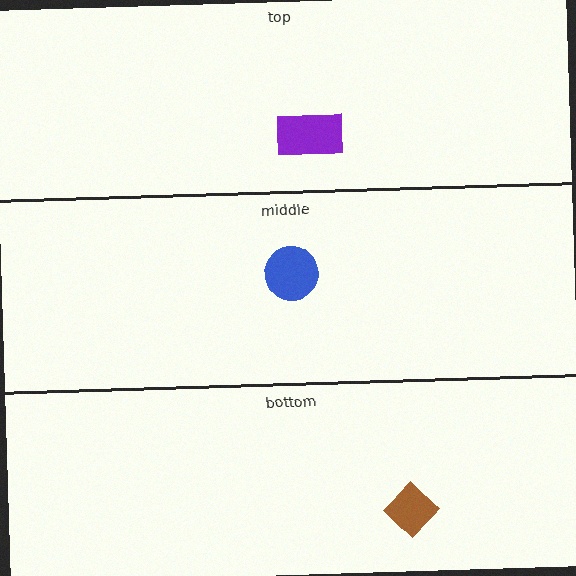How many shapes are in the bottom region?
1.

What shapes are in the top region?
The purple rectangle.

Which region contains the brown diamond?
The bottom region.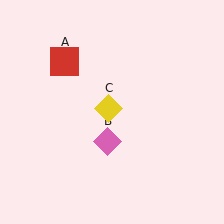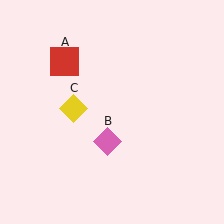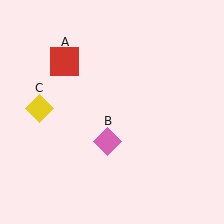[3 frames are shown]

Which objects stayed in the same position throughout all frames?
Red square (object A) and pink diamond (object B) remained stationary.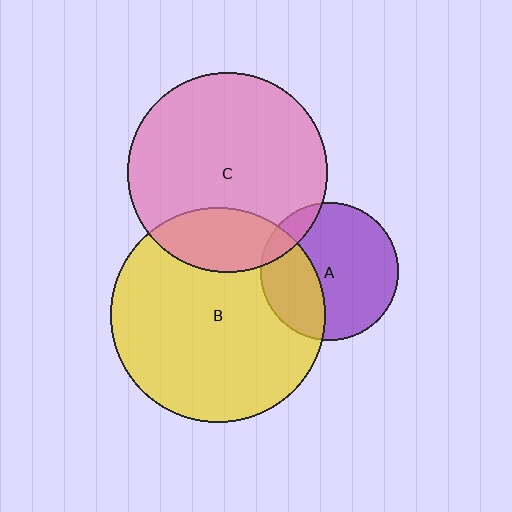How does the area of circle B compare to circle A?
Approximately 2.4 times.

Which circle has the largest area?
Circle B (yellow).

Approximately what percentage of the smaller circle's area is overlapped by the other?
Approximately 35%.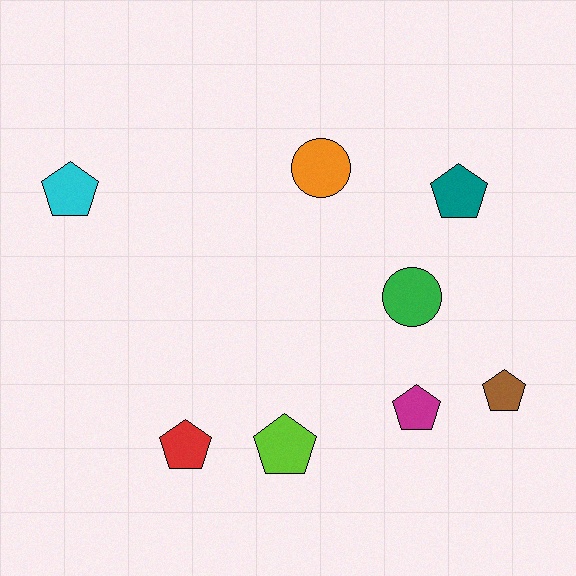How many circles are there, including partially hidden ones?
There are 2 circles.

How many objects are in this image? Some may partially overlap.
There are 8 objects.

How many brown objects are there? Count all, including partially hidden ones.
There is 1 brown object.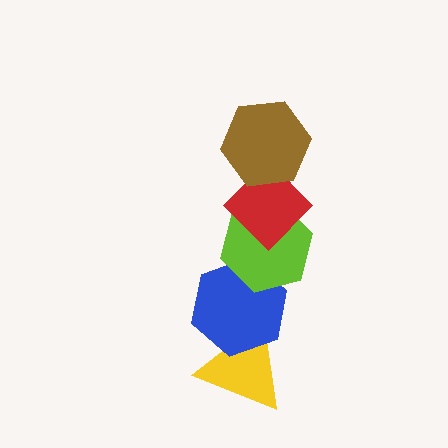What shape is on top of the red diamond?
The brown hexagon is on top of the red diamond.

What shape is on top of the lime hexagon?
The red diamond is on top of the lime hexagon.